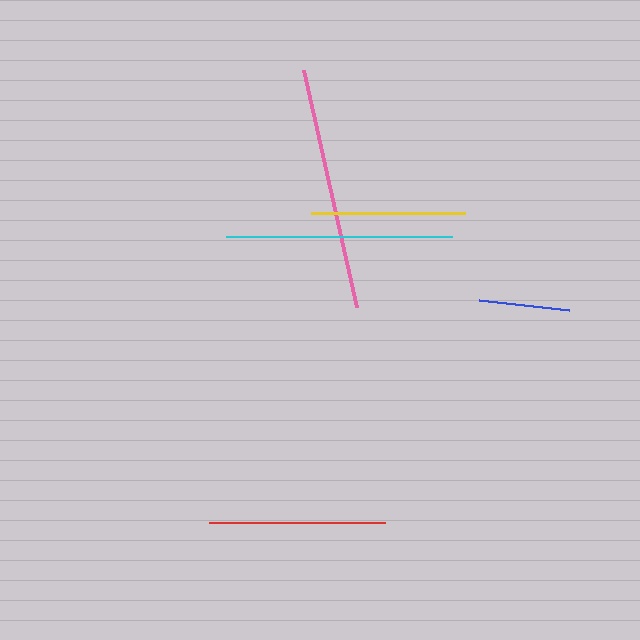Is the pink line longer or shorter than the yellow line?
The pink line is longer than the yellow line.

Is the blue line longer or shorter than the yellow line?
The yellow line is longer than the blue line.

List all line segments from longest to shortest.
From longest to shortest: pink, cyan, red, yellow, blue.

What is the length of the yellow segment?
The yellow segment is approximately 153 pixels long.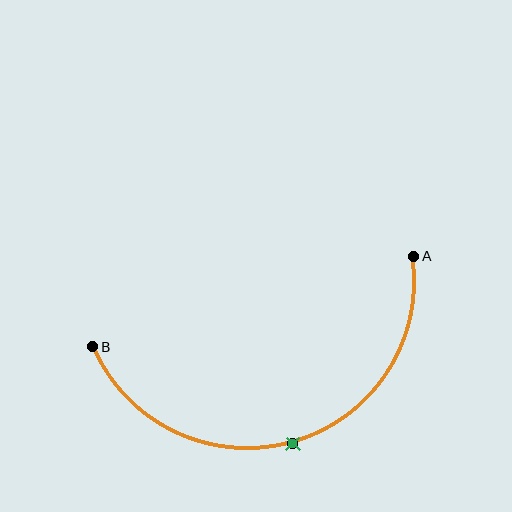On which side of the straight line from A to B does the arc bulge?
The arc bulges below the straight line connecting A and B.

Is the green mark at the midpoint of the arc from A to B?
Yes. The green mark lies on the arc at equal arc-length from both A and B — it is the arc midpoint.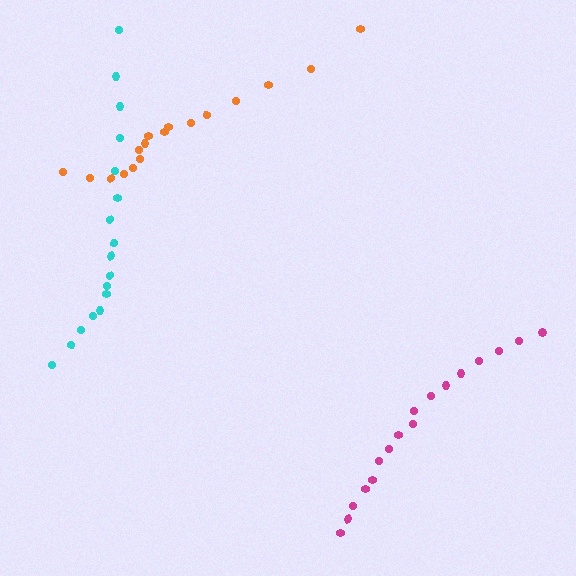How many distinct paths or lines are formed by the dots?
There are 3 distinct paths.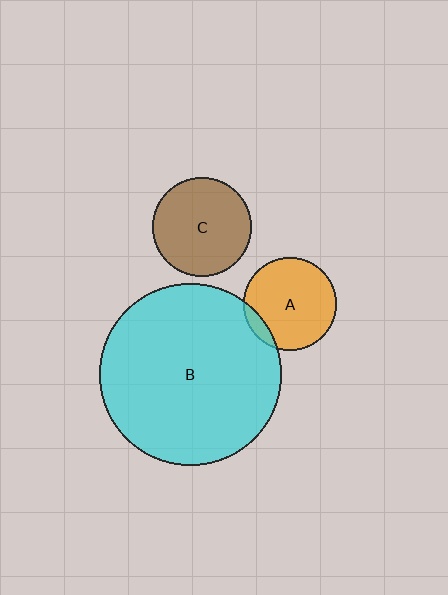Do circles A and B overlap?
Yes.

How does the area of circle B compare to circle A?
Approximately 3.8 times.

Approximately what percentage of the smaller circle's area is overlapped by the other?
Approximately 10%.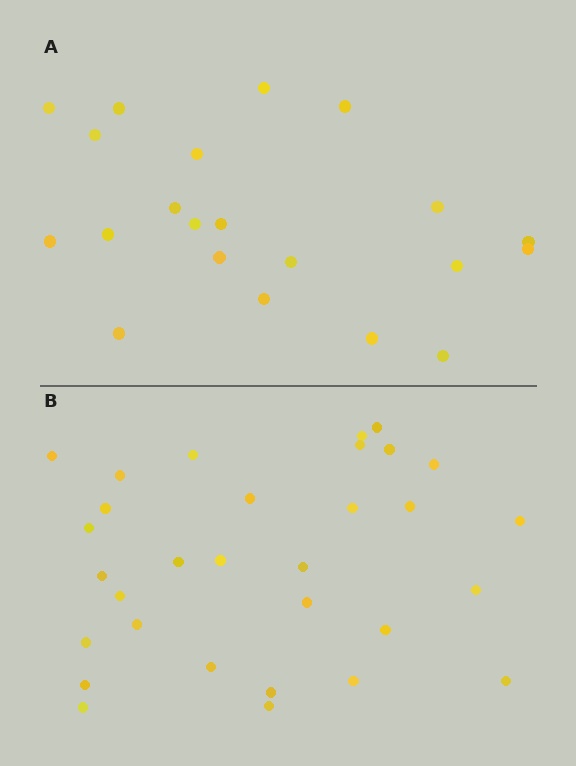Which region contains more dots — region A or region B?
Region B (the bottom region) has more dots.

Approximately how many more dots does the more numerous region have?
Region B has roughly 10 or so more dots than region A.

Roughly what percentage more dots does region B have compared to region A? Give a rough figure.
About 50% more.